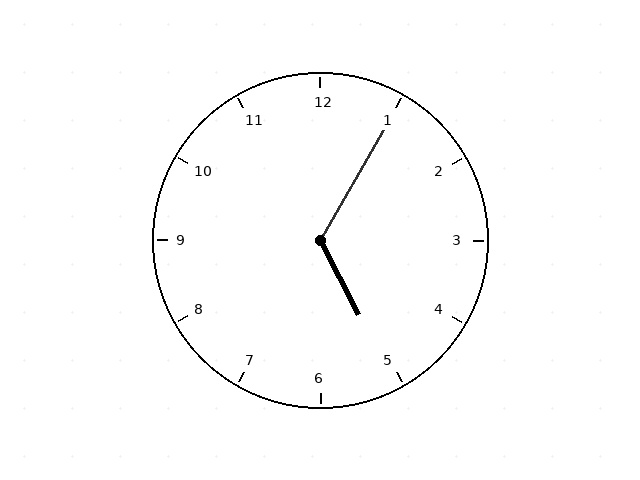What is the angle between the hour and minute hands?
Approximately 122 degrees.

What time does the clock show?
5:05.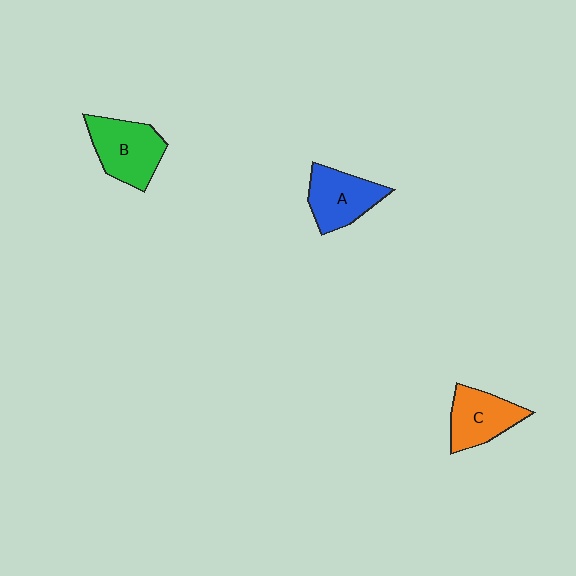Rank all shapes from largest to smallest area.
From largest to smallest: B (green), A (blue), C (orange).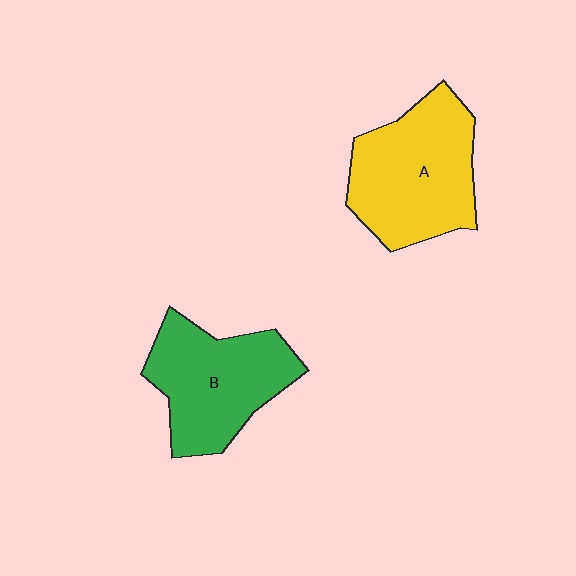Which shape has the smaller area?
Shape B (green).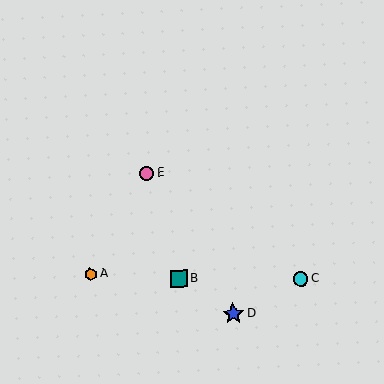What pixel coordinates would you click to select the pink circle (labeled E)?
Click at (147, 173) to select the pink circle E.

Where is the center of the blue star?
The center of the blue star is at (233, 314).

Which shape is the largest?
The blue star (labeled D) is the largest.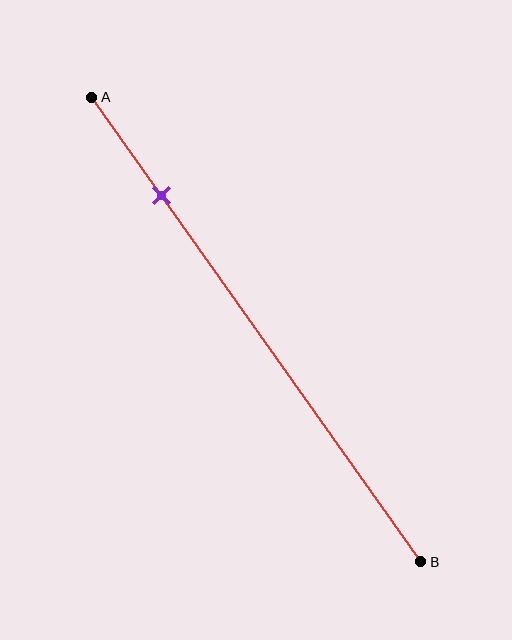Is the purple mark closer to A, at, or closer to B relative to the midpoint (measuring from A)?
The purple mark is closer to point A than the midpoint of segment AB.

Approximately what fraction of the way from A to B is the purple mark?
The purple mark is approximately 20% of the way from A to B.